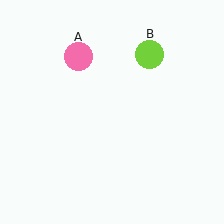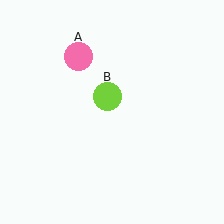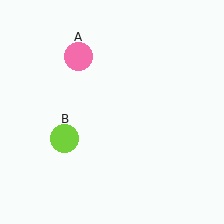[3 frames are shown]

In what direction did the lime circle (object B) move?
The lime circle (object B) moved down and to the left.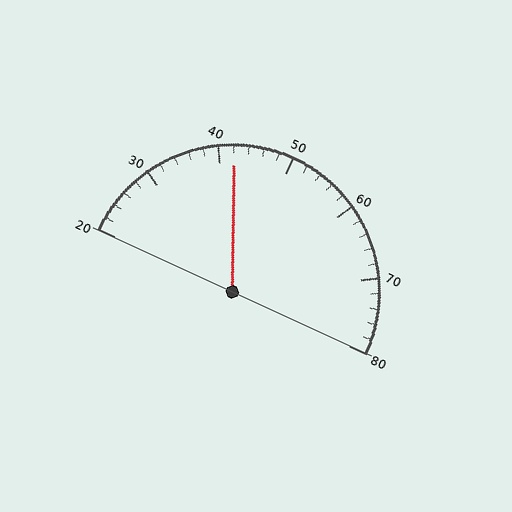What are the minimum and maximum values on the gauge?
The gauge ranges from 20 to 80.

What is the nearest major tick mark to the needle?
The nearest major tick mark is 40.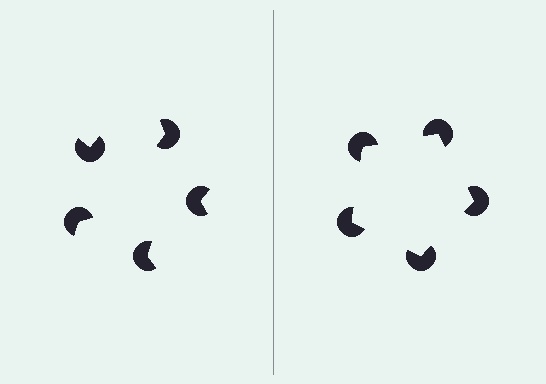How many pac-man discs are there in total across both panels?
10 — 5 on each side.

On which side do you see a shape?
An illusory pentagon appears on the right side. On the left side the wedge cuts are rotated, so no coherent shape forms.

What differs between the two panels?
The pac-man discs are positioned identically on both sides; only the wedge orientations differ. On the right they align to a pentagon; on the left they are misaligned.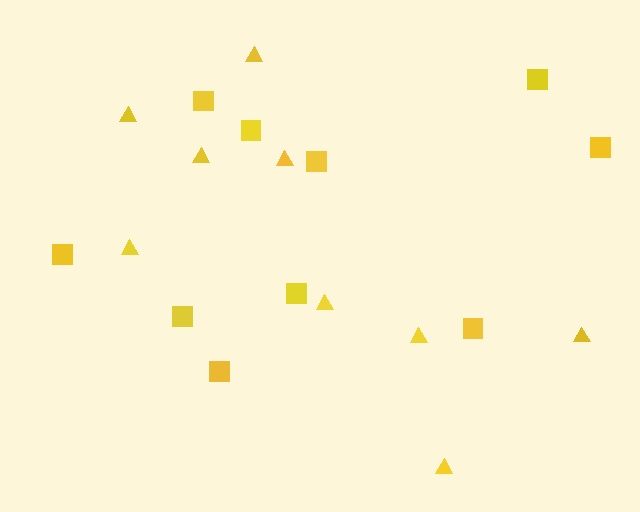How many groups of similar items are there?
There are 2 groups: one group of squares (10) and one group of triangles (9).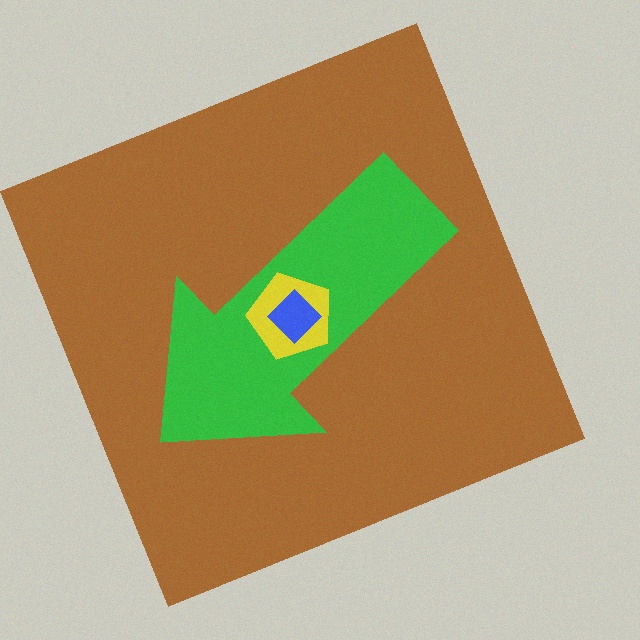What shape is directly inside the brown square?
The green arrow.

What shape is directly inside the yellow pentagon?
The blue diamond.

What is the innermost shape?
The blue diamond.